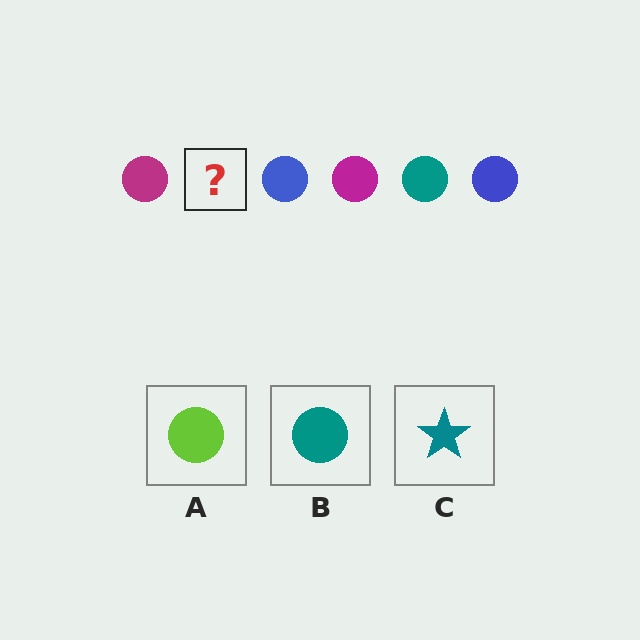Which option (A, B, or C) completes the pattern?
B.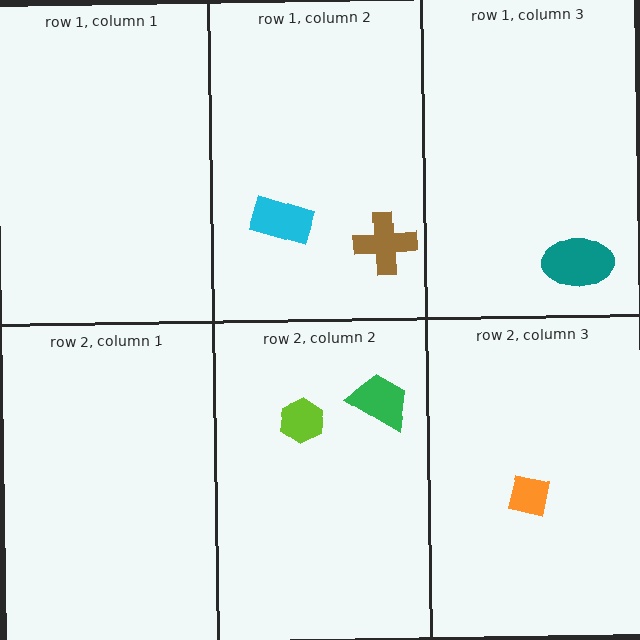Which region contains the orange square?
The row 2, column 3 region.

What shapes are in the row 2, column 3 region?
The orange square.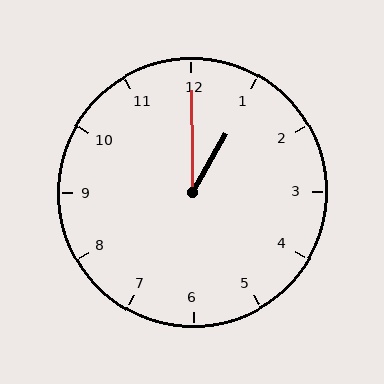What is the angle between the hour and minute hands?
Approximately 30 degrees.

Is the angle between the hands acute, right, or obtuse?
It is acute.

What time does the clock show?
1:00.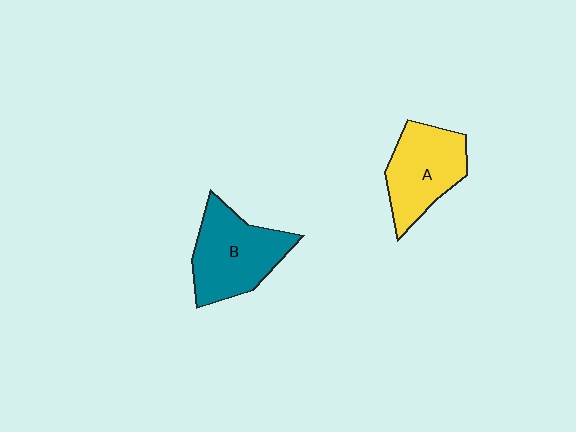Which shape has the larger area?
Shape B (teal).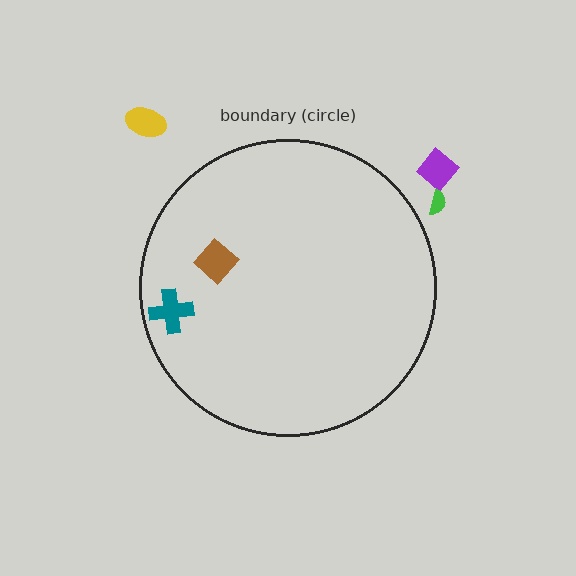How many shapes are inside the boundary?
2 inside, 3 outside.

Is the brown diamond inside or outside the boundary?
Inside.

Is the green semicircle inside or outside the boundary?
Outside.